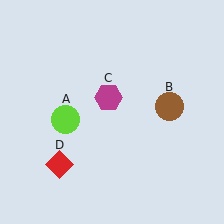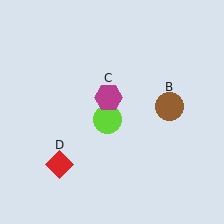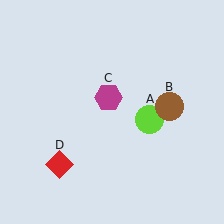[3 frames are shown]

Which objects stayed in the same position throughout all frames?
Brown circle (object B) and magenta hexagon (object C) and red diamond (object D) remained stationary.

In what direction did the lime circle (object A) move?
The lime circle (object A) moved right.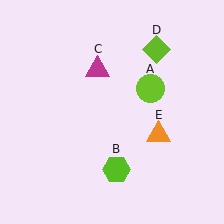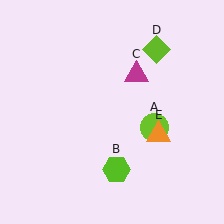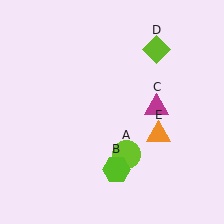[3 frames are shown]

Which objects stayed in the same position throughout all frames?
Lime hexagon (object B) and lime diamond (object D) and orange triangle (object E) remained stationary.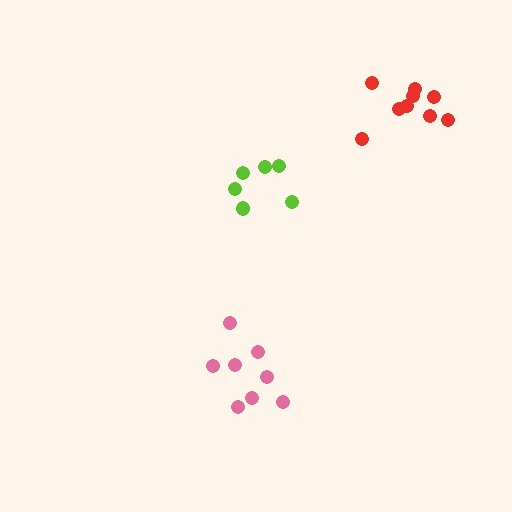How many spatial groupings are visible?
There are 3 spatial groupings.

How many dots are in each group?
Group 1: 9 dots, Group 2: 8 dots, Group 3: 6 dots (23 total).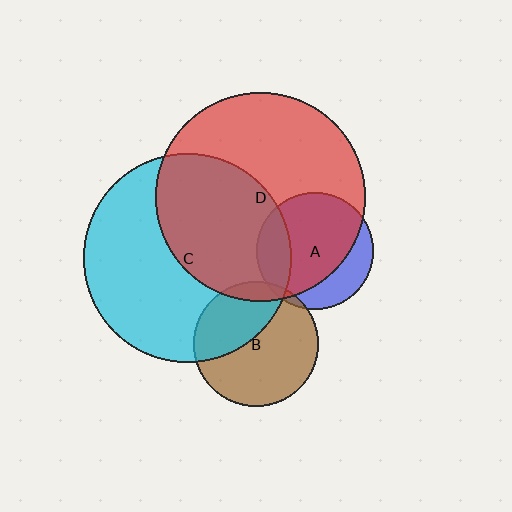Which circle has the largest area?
Circle D (red).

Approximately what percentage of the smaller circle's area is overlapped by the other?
Approximately 10%.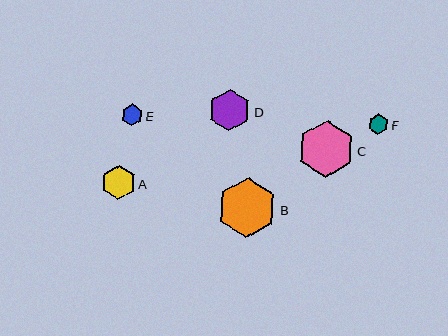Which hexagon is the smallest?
Hexagon F is the smallest with a size of approximately 21 pixels.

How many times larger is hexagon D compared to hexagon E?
Hexagon D is approximately 1.9 times the size of hexagon E.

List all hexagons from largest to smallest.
From largest to smallest: B, C, D, A, E, F.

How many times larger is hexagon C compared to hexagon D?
Hexagon C is approximately 1.4 times the size of hexagon D.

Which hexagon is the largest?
Hexagon B is the largest with a size of approximately 60 pixels.